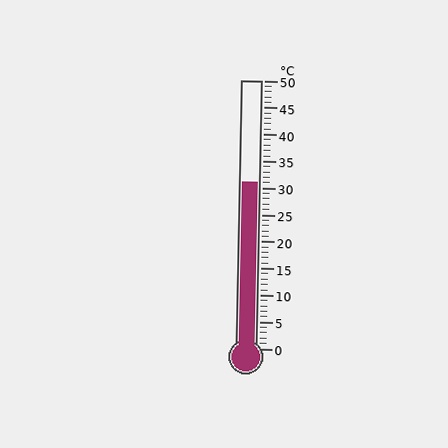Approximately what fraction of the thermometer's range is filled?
The thermometer is filled to approximately 60% of its range.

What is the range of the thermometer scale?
The thermometer scale ranges from 0°C to 50°C.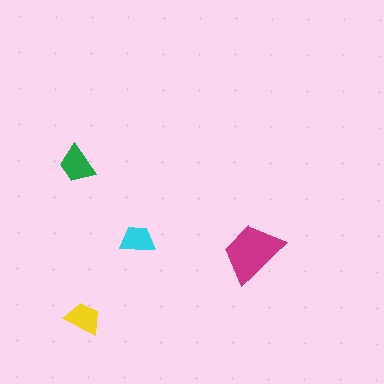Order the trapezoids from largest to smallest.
the magenta one, the green one, the yellow one, the cyan one.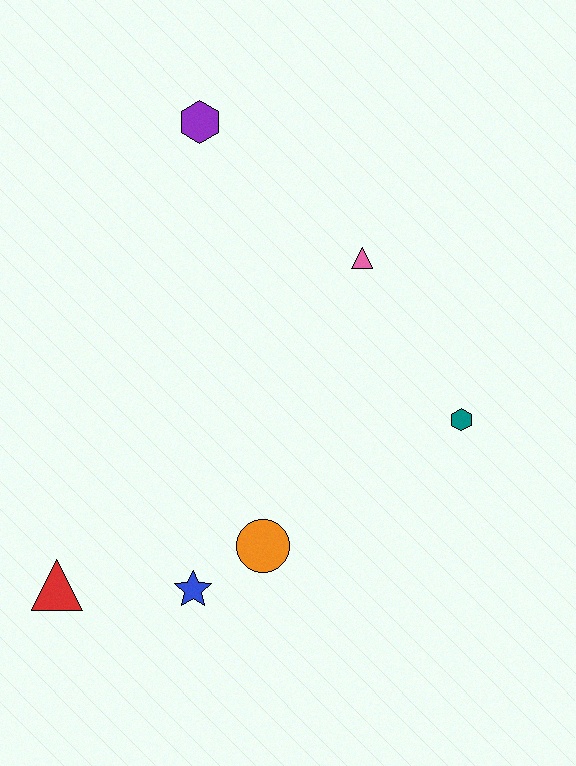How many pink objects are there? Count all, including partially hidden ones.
There is 1 pink object.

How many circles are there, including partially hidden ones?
There is 1 circle.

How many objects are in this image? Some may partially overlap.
There are 6 objects.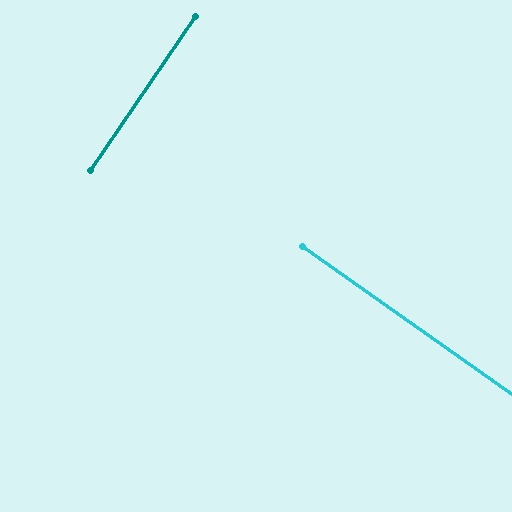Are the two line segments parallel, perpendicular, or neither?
Perpendicular — they meet at approximately 89°.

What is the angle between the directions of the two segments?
Approximately 89 degrees.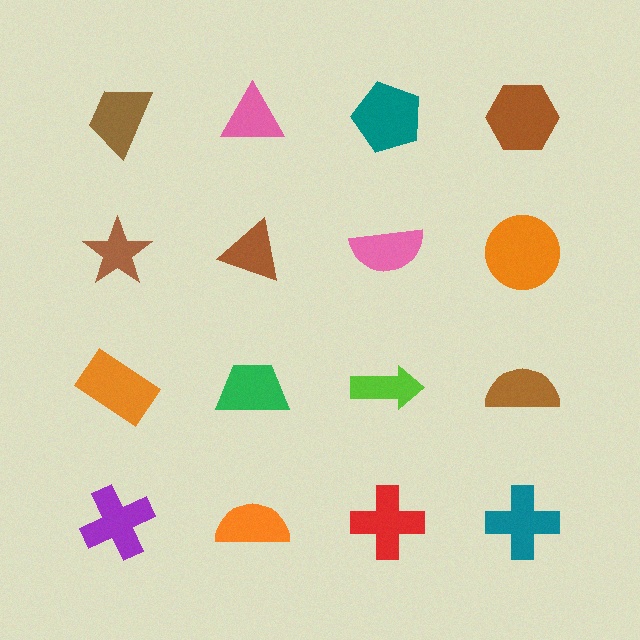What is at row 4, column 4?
A teal cross.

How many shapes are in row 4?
4 shapes.